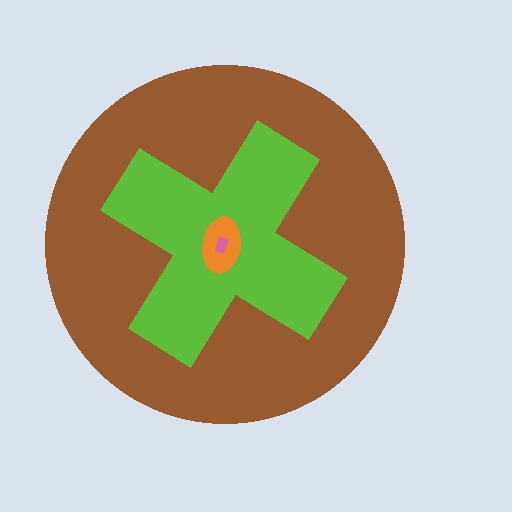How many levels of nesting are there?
4.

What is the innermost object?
The pink rectangle.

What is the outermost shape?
The brown circle.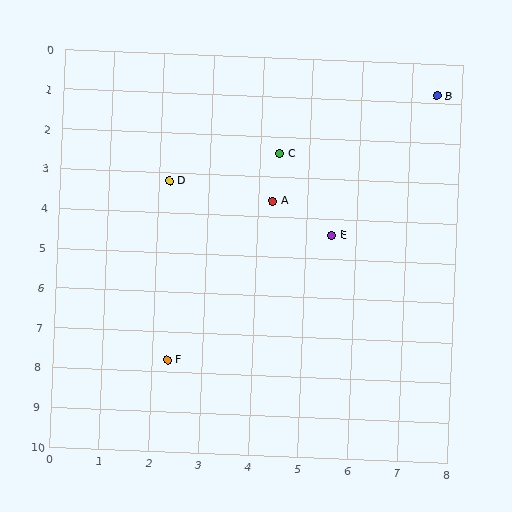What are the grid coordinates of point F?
Point F is at approximately (2.3, 7.7).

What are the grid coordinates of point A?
Point A is at approximately (4.3, 3.6).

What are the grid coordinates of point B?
Point B is at approximately (7.5, 0.8).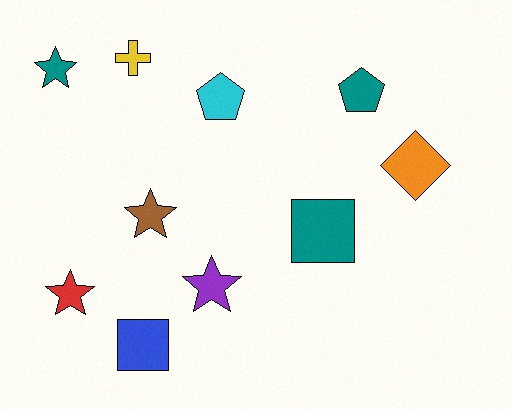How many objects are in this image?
There are 10 objects.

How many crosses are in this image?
There is 1 cross.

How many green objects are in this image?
There are no green objects.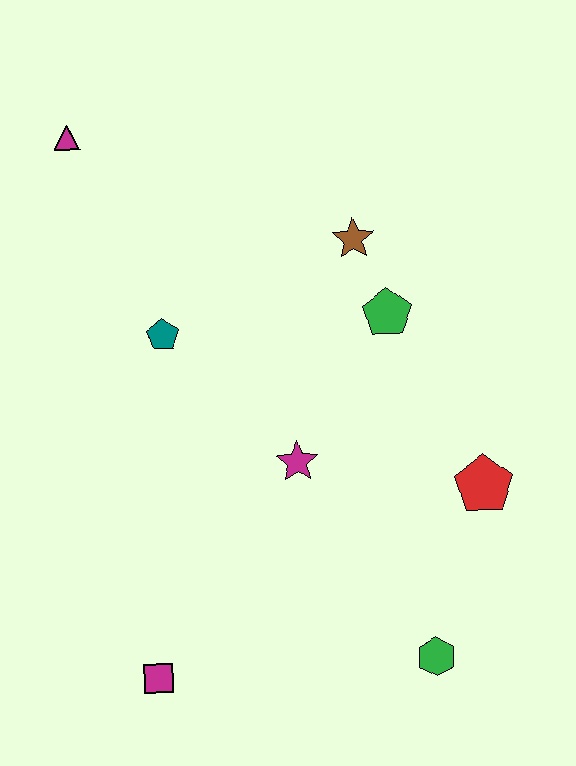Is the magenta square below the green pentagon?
Yes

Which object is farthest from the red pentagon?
The magenta triangle is farthest from the red pentagon.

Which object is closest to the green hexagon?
The red pentagon is closest to the green hexagon.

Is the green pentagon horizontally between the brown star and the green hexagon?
Yes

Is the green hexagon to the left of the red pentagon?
Yes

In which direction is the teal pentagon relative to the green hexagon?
The teal pentagon is above the green hexagon.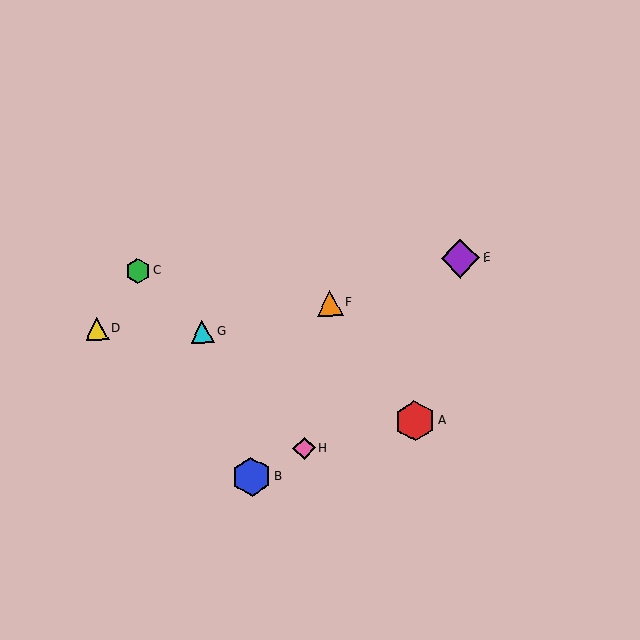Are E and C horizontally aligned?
Yes, both are at y≈258.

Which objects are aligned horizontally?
Objects C, E are aligned horizontally.